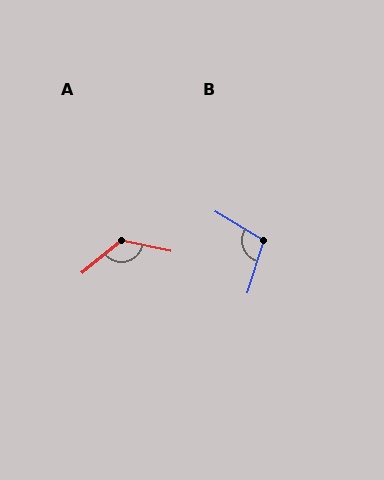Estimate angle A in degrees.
Approximately 129 degrees.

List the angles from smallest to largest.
B (104°), A (129°).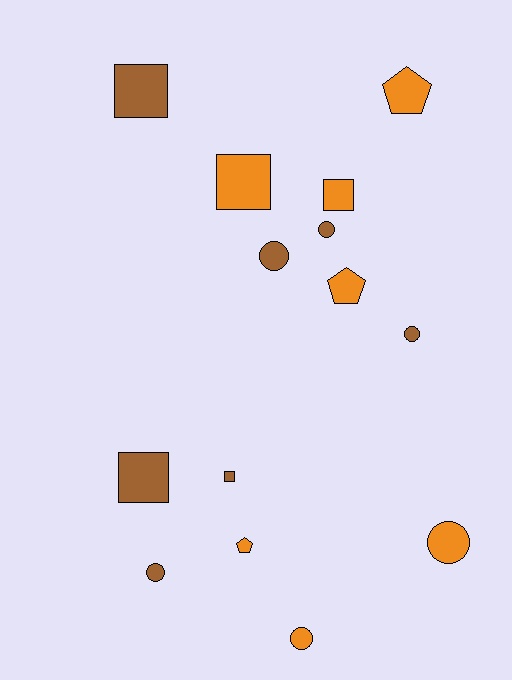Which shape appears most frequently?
Circle, with 6 objects.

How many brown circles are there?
There are 4 brown circles.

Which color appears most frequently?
Orange, with 7 objects.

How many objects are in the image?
There are 14 objects.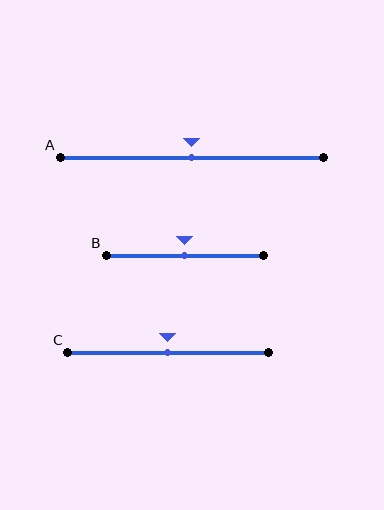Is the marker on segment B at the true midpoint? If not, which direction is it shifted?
Yes, the marker on segment B is at the true midpoint.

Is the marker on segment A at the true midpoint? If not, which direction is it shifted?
Yes, the marker on segment A is at the true midpoint.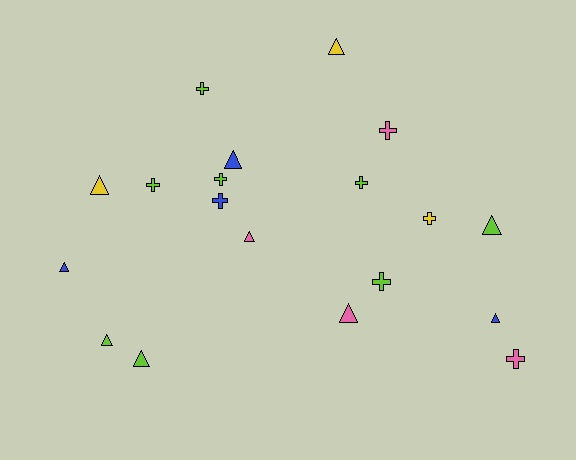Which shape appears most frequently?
Triangle, with 10 objects.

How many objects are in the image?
There are 19 objects.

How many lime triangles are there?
There are 3 lime triangles.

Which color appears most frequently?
Lime, with 8 objects.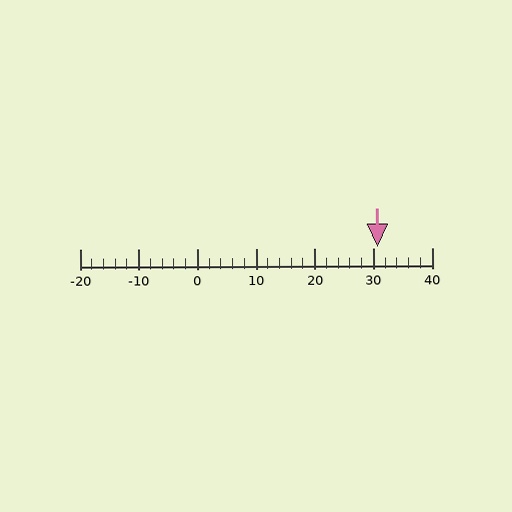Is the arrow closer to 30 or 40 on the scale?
The arrow is closer to 30.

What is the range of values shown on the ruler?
The ruler shows values from -20 to 40.